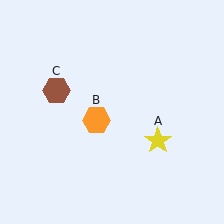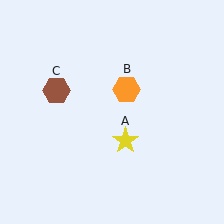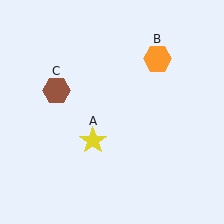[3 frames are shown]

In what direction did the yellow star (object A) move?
The yellow star (object A) moved left.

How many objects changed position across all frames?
2 objects changed position: yellow star (object A), orange hexagon (object B).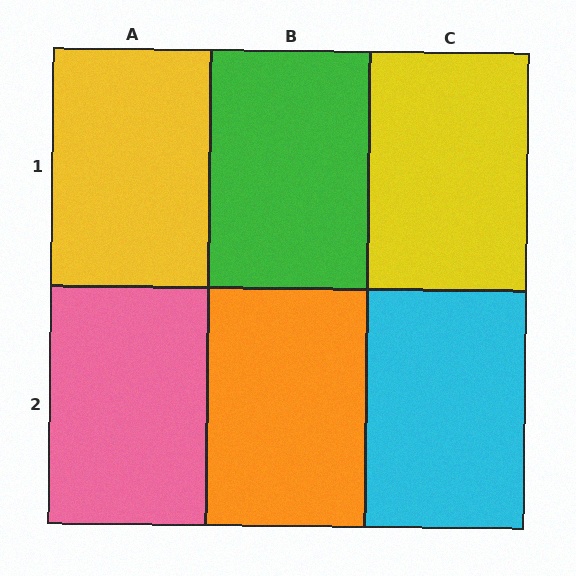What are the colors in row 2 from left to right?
Pink, orange, cyan.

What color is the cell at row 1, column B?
Green.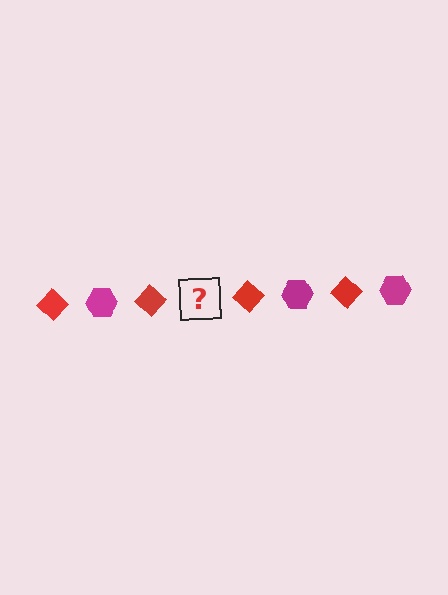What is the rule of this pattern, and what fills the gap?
The rule is that the pattern alternates between red diamond and magenta hexagon. The gap should be filled with a magenta hexagon.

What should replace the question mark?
The question mark should be replaced with a magenta hexagon.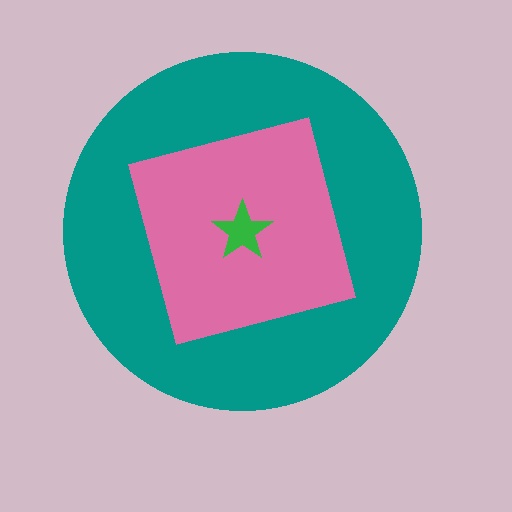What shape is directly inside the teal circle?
The pink square.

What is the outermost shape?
The teal circle.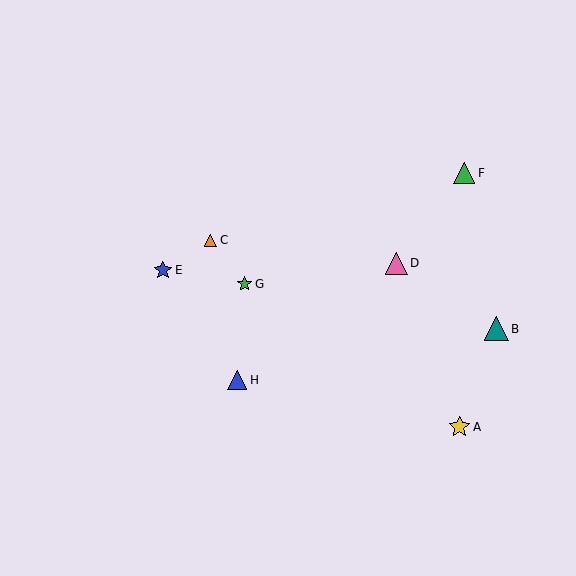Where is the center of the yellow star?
The center of the yellow star is at (459, 427).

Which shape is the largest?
The teal triangle (labeled B) is the largest.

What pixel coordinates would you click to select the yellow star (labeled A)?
Click at (459, 427) to select the yellow star A.